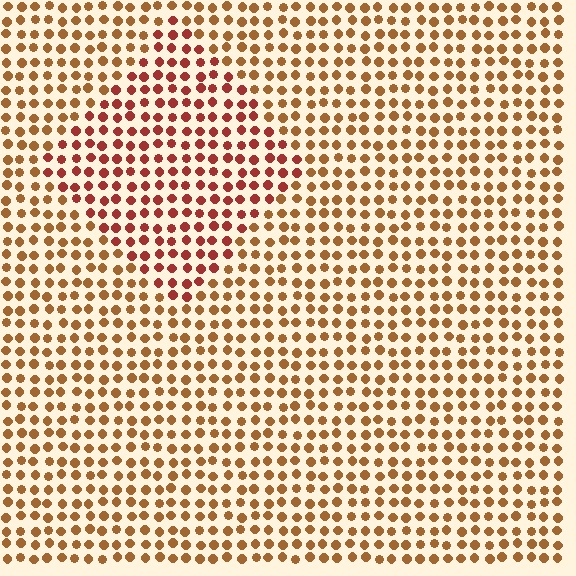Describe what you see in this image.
The image is filled with small brown elements in a uniform arrangement. A diamond-shaped region is visible where the elements are tinted to a slightly different hue, forming a subtle color boundary.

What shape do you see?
I see a diamond.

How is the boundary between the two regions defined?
The boundary is defined purely by a slight shift in hue (about 28 degrees). Spacing, size, and orientation are identical on both sides.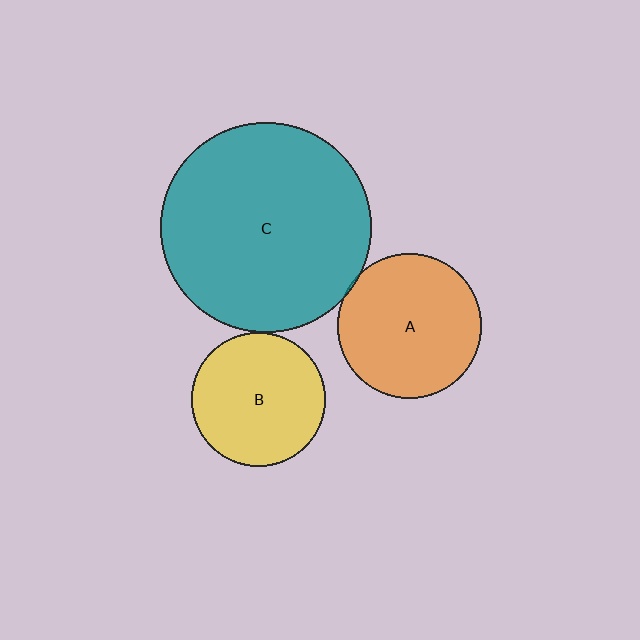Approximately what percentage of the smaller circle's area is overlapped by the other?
Approximately 5%.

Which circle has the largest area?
Circle C (teal).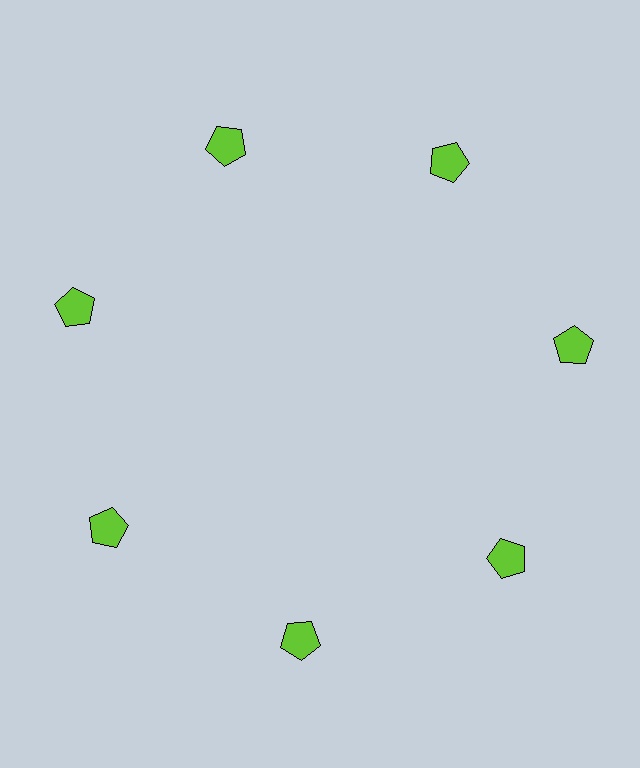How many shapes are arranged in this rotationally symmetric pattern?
There are 7 shapes, arranged in 7 groups of 1.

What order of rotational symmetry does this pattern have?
This pattern has 7-fold rotational symmetry.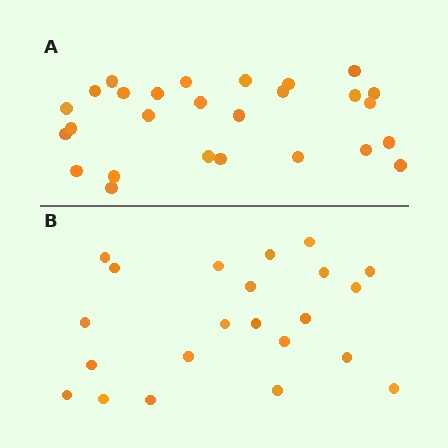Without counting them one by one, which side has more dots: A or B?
Region A (the top region) has more dots.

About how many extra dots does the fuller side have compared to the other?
Region A has about 5 more dots than region B.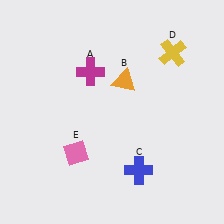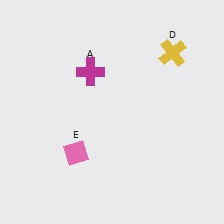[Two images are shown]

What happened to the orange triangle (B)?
The orange triangle (B) was removed in Image 2. It was in the top-right area of Image 1.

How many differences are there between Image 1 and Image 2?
There are 2 differences between the two images.